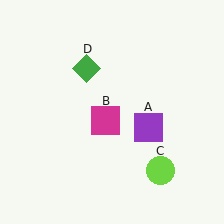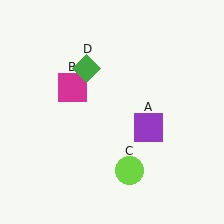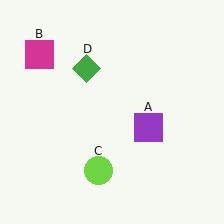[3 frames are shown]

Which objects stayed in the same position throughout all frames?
Purple square (object A) and green diamond (object D) remained stationary.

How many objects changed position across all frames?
2 objects changed position: magenta square (object B), lime circle (object C).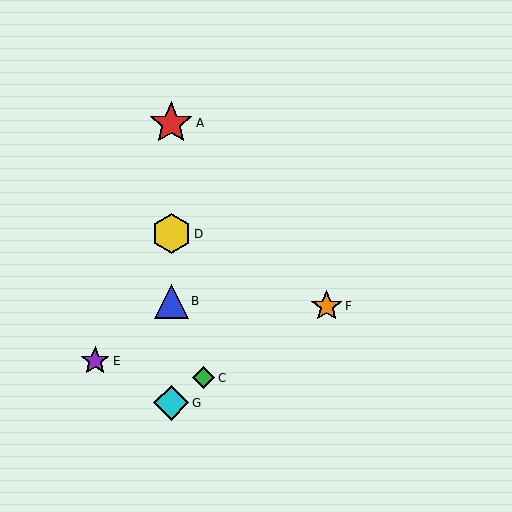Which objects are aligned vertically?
Objects A, B, D, G are aligned vertically.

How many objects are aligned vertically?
4 objects (A, B, D, G) are aligned vertically.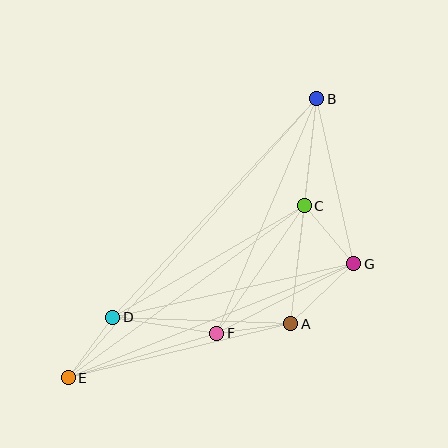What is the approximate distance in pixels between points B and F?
The distance between B and F is approximately 255 pixels.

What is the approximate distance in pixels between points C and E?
The distance between C and E is approximately 292 pixels.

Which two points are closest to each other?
Points A and F are closest to each other.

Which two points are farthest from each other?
Points B and E are farthest from each other.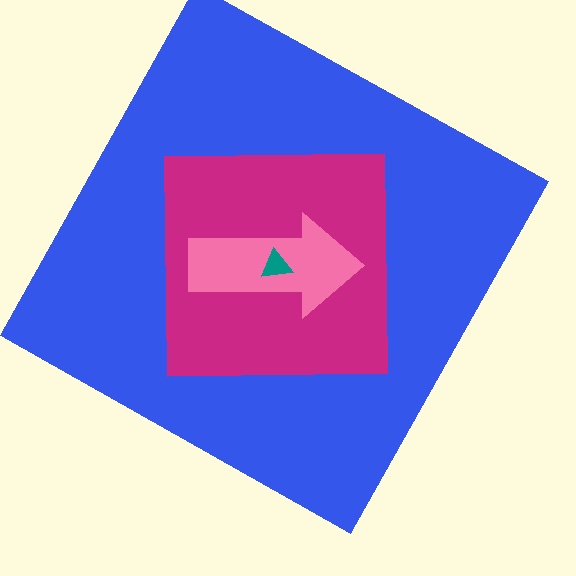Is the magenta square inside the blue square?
Yes.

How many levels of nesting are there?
4.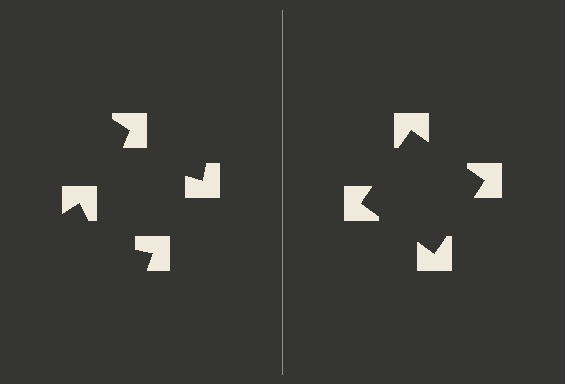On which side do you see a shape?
An illusory square appears on the right side. On the left side the wedge cuts are rotated, so no coherent shape forms.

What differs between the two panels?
The notched squares are positioned identically on both sides; only the wedge orientations differ. On the right they align to a square; on the left they are misaligned.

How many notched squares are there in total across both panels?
8 — 4 on each side.